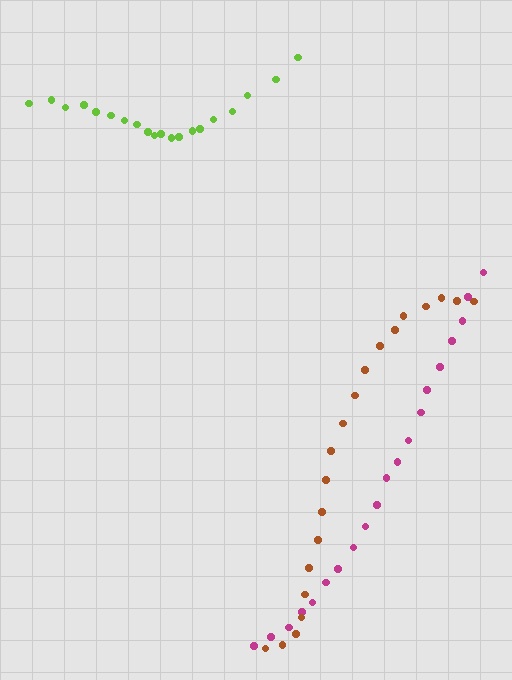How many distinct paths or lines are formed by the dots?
There are 3 distinct paths.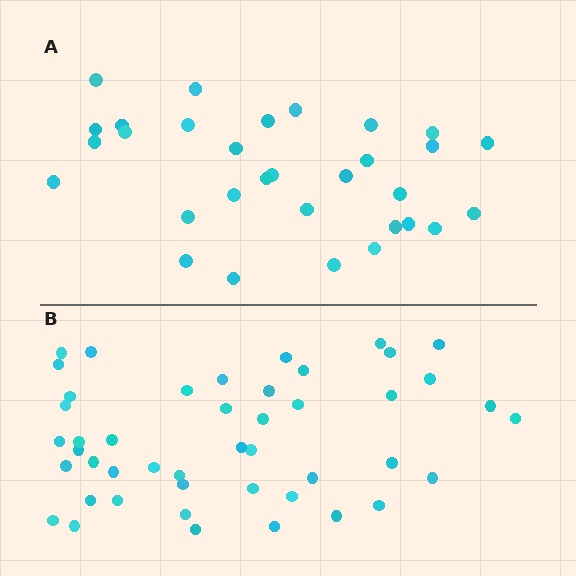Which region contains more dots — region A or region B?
Region B (the bottom region) has more dots.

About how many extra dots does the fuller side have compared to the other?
Region B has approximately 15 more dots than region A.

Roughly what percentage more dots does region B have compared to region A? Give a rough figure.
About 50% more.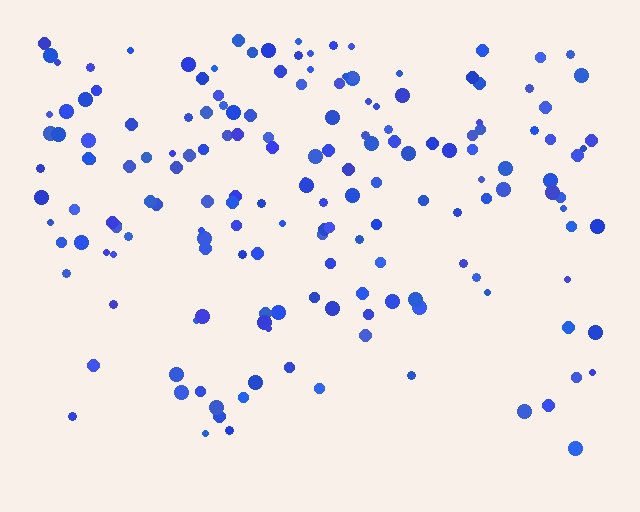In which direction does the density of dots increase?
From bottom to top, with the top side densest.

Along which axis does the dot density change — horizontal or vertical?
Vertical.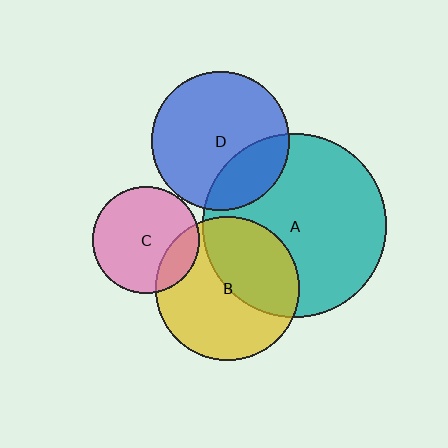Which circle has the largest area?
Circle A (teal).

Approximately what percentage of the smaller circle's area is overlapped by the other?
Approximately 25%.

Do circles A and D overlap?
Yes.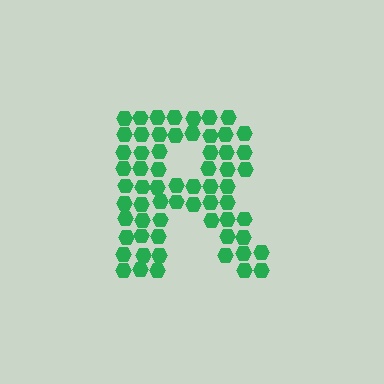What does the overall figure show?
The overall figure shows the letter R.